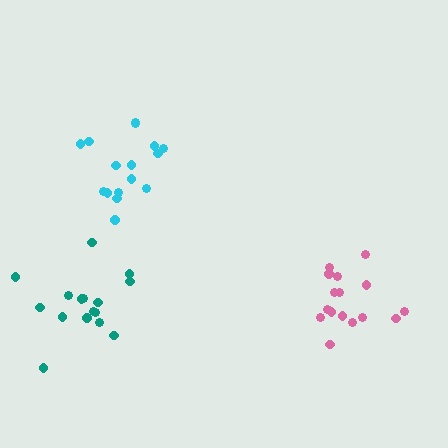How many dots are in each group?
Group 1: 16 dots, Group 2: 16 dots, Group 3: 16 dots (48 total).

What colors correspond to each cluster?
The clusters are colored: teal, pink, cyan.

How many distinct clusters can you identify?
There are 3 distinct clusters.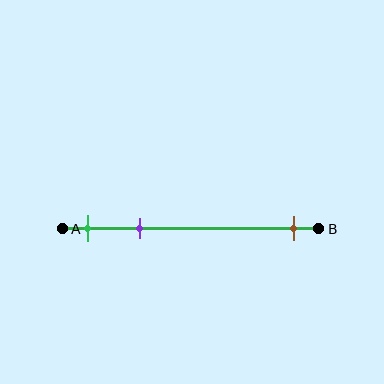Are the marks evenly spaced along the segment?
No, the marks are not evenly spaced.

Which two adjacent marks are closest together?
The green and purple marks are the closest adjacent pair.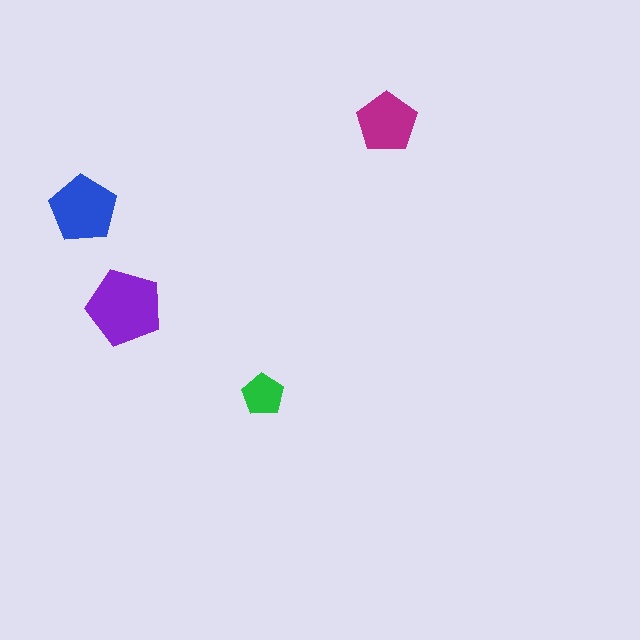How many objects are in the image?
There are 4 objects in the image.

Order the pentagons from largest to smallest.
the purple one, the blue one, the magenta one, the green one.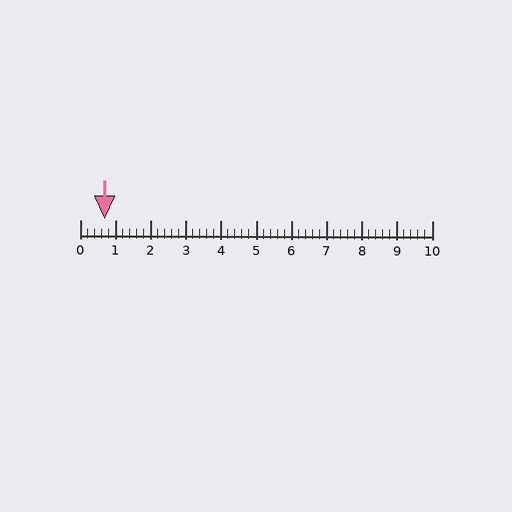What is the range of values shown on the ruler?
The ruler shows values from 0 to 10.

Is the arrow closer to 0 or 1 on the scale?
The arrow is closer to 1.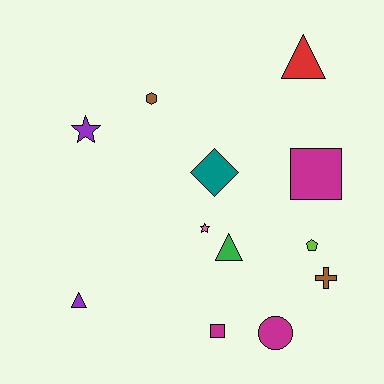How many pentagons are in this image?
There is 1 pentagon.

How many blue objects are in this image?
There are no blue objects.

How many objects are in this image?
There are 12 objects.